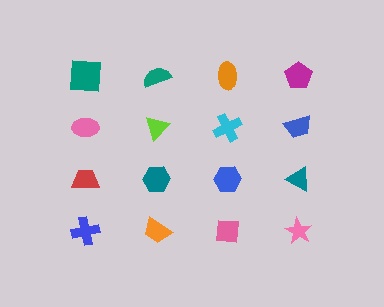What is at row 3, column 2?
A teal hexagon.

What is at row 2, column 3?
A cyan cross.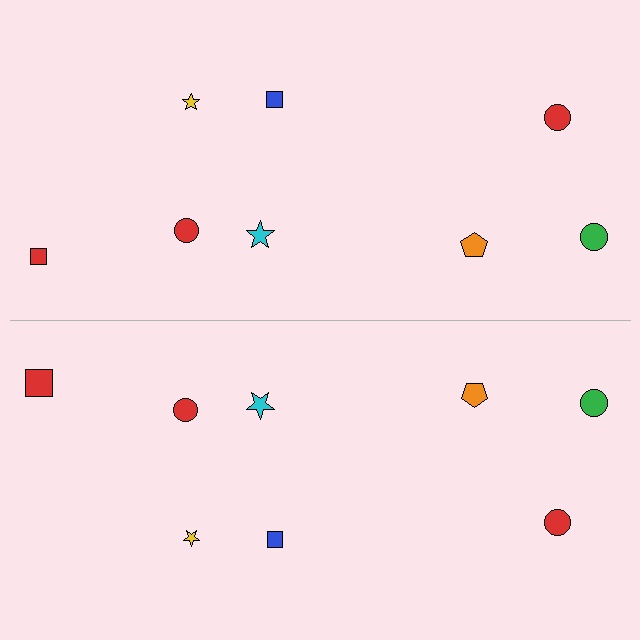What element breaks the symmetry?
The red square on the bottom side has a different size than its mirror counterpart.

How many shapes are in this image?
There are 16 shapes in this image.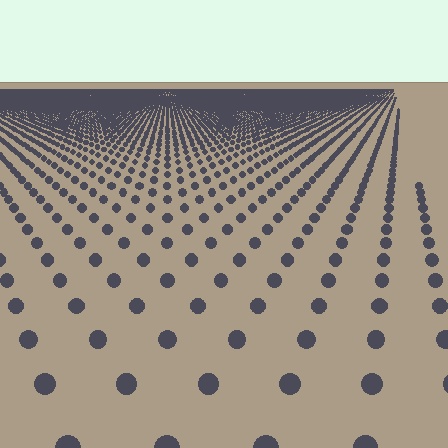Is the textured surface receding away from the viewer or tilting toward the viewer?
The surface is receding away from the viewer. Texture elements get smaller and denser toward the top.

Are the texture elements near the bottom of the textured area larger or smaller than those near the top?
Larger. Near the bottom, elements are closer to the viewer and appear at a bigger on-screen size.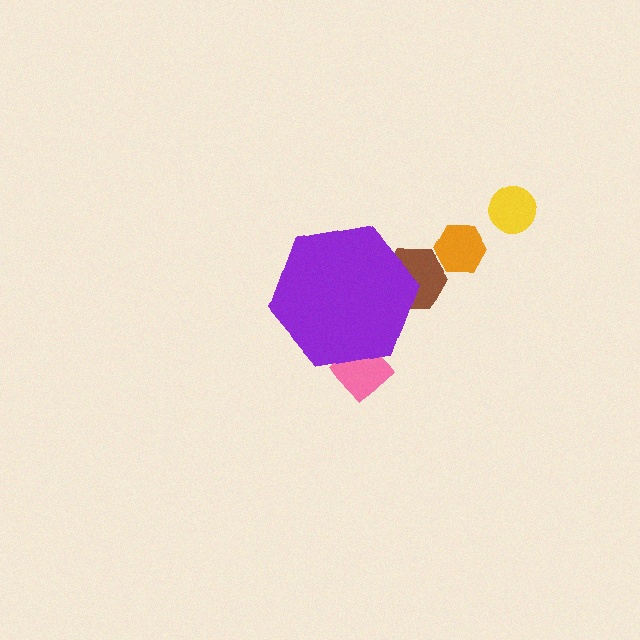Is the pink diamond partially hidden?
Yes, the pink diamond is partially hidden behind the purple hexagon.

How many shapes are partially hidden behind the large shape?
2 shapes are partially hidden.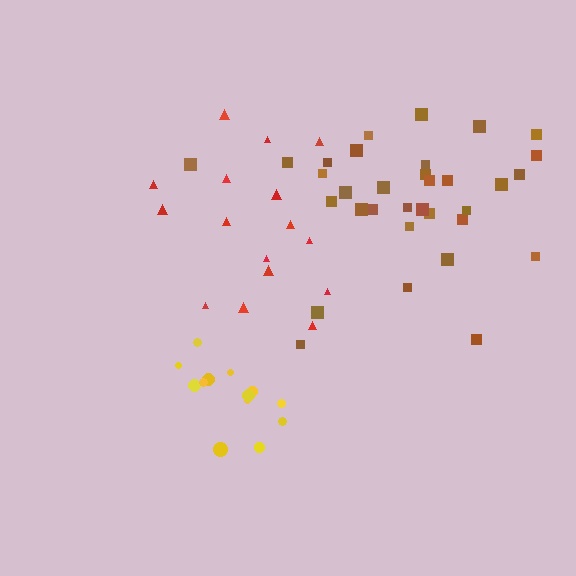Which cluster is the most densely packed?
Yellow.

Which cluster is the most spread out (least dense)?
Red.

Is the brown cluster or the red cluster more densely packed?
Brown.